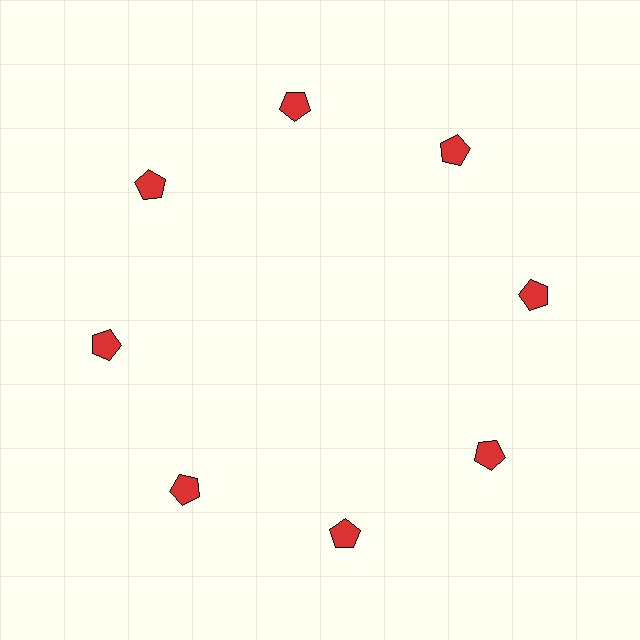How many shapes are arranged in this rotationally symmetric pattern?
There are 8 shapes, arranged in 8 groups of 1.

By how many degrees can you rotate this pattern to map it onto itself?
The pattern maps onto itself every 45 degrees of rotation.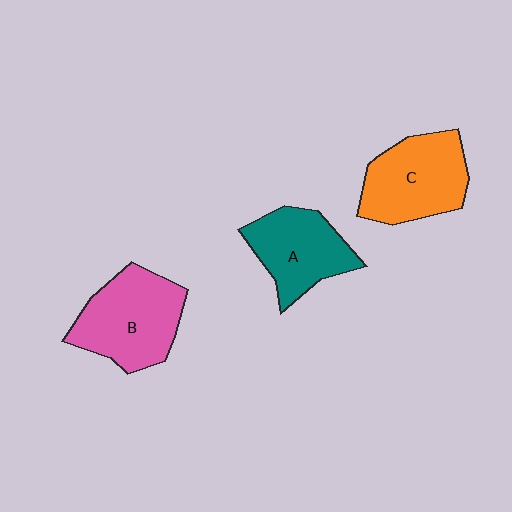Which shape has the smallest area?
Shape A (teal).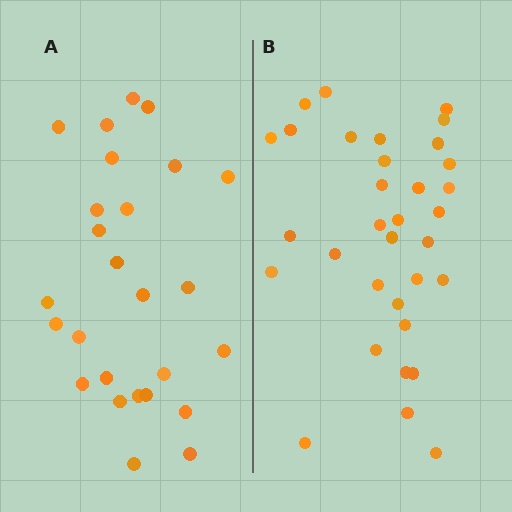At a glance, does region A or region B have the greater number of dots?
Region B (the right region) has more dots.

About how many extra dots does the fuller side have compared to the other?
Region B has roughly 8 or so more dots than region A.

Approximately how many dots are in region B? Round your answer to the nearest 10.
About 30 dots. (The exact count is 33, which rounds to 30.)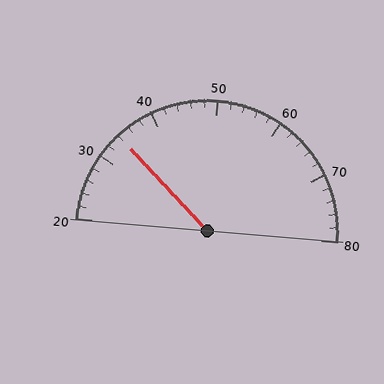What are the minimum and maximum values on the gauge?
The gauge ranges from 20 to 80.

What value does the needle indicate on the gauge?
The needle indicates approximately 34.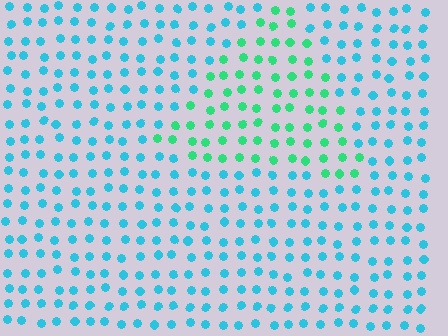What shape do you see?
I see a triangle.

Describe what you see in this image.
The image is filled with small cyan elements in a uniform arrangement. A triangle-shaped region is visible where the elements are tinted to a slightly different hue, forming a subtle color boundary.